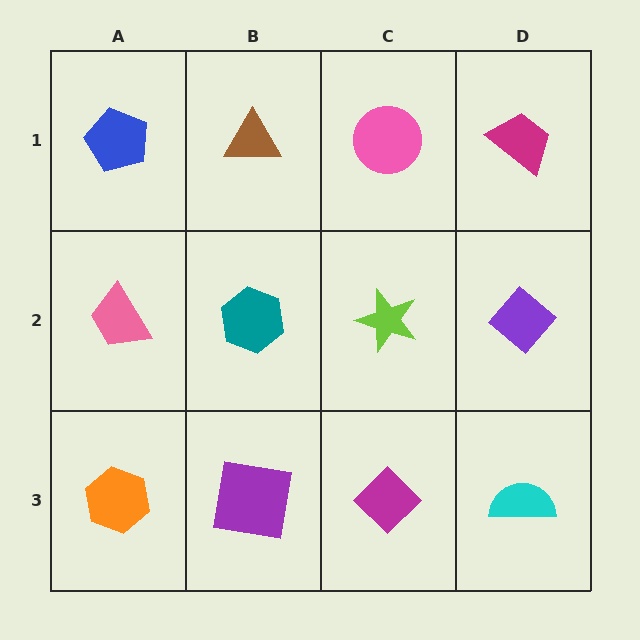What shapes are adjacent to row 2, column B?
A brown triangle (row 1, column B), a purple square (row 3, column B), a pink trapezoid (row 2, column A), a lime star (row 2, column C).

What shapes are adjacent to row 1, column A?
A pink trapezoid (row 2, column A), a brown triangle (row 1, column B).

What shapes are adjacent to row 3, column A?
A pink trapezoid (row 2, column A), a purple square (row 3, column B).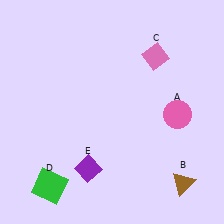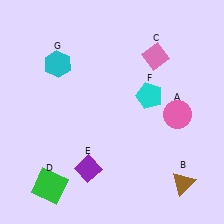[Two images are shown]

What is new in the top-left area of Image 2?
A cyan hexagon (G) was added in the top-left area of Image 2.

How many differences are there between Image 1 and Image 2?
There are 2 differences between the two images.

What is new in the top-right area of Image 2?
A cyan pentagon (F) was added in the top-right area of Image 2.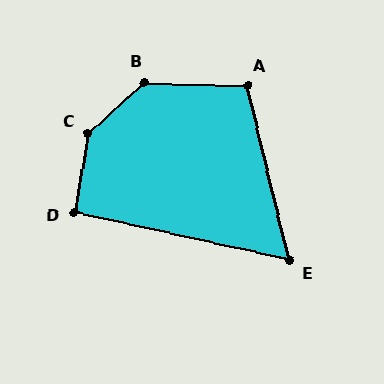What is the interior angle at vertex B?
Approximately 136 degrees (obtuse).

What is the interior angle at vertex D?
Approximately 93 degrees (approximately right).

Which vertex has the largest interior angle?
C, at approximately 142 degrees.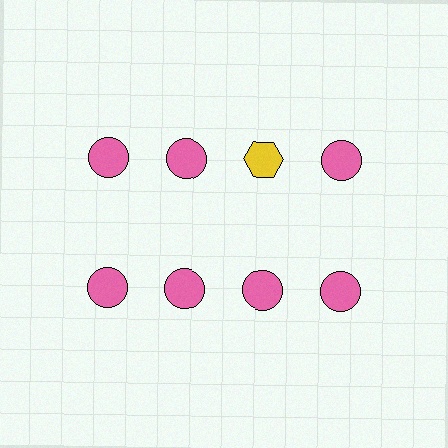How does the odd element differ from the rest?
It differs in both color (yellow instead of pink) and shape (hexagon instead of circle).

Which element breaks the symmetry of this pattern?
The yellow hexagon in the top row, center column breaks the symmetry. All other shapes are pink circles.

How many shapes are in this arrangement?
There are 8 shapes arranged in a grid pattern.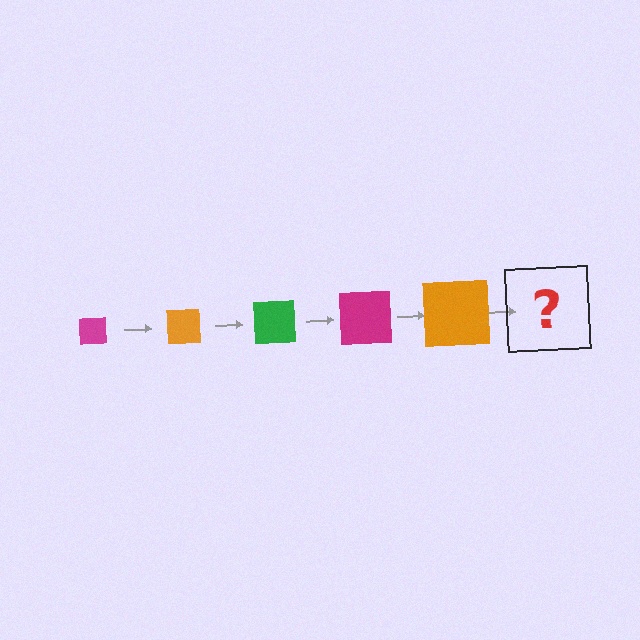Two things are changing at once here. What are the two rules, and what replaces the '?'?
The two rules are that the square grows larger each step and the color cycles through magenta, orange, and green. The '?' should be a green square, larger than the previous one.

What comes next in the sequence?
The next element should be a green square, larger than the previous one.